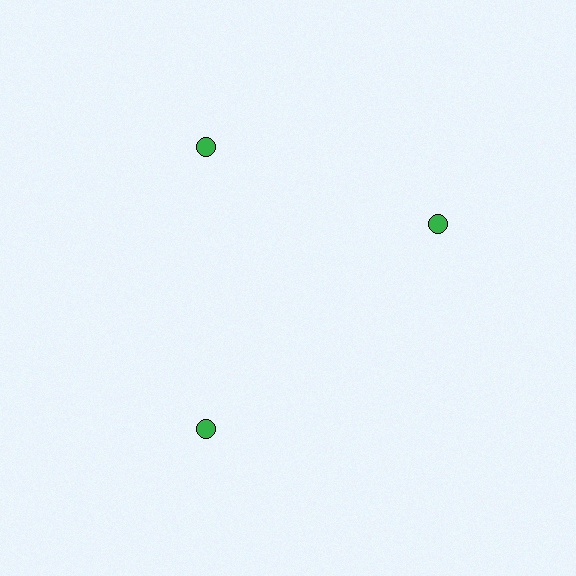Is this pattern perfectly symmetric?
No. The 3 green circles are arranged in a ring, but one element near the 3 o'clock position is rotated out of alignment along the ring, breaking the 3-fold rotational symmetry.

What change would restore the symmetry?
The symmetry would be restored by rotating it back into even spacing with its neighbors so that all 3 circles sit at equal angles and equal distance from the center.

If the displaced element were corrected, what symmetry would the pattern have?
It would have 3-fold rotational symmetry — the pattern would map onto itself every 120 degrees.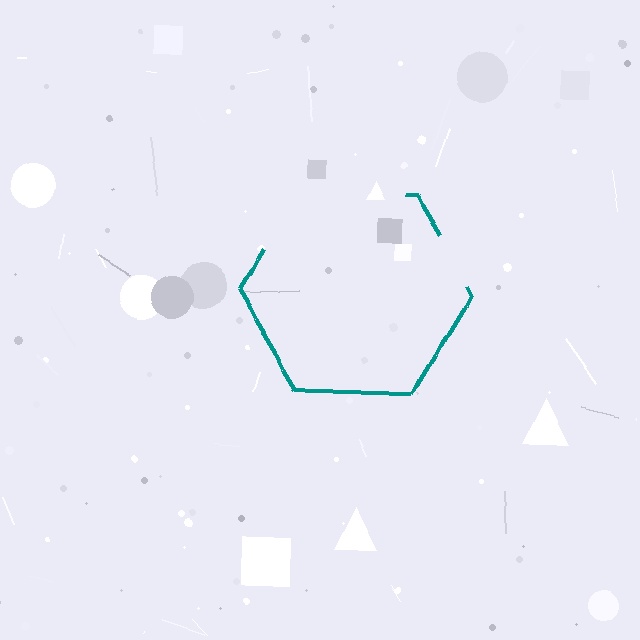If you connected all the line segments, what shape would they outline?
They would outline a hexagon.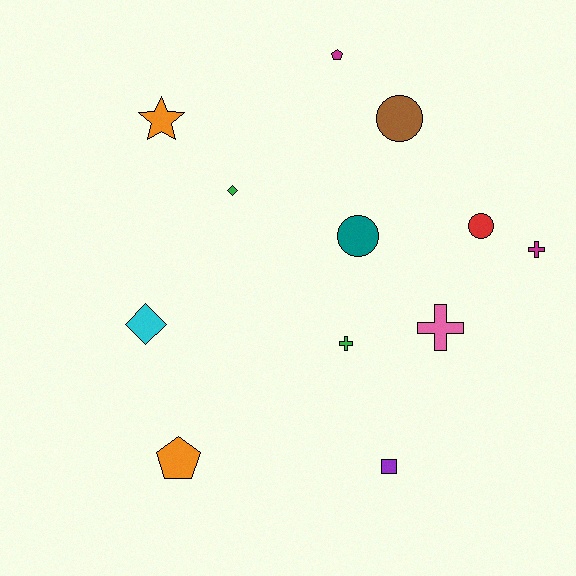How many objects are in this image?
There are 12 objects.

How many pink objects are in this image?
There is 1 pink object.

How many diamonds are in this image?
There are 2 diamonds.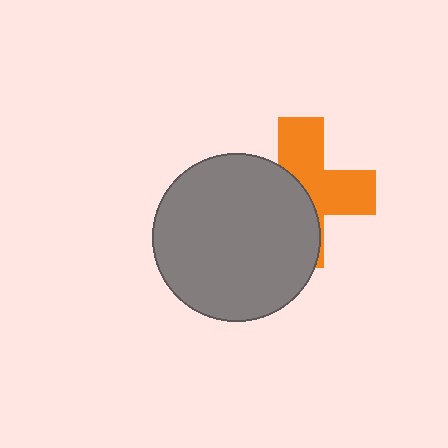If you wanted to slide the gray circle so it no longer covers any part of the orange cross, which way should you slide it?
Slide it left — that is the most direct way to separate the two shapes.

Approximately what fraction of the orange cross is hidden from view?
Roughly 51% of the orange cross is hidden behind the gray circle.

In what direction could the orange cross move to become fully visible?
The orange cross could move right. That would shift it out from behind the gray circle entirely.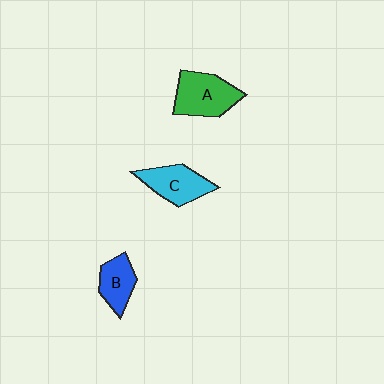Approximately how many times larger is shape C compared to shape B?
Approximately 1.3 times.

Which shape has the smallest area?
Shape B (blue).